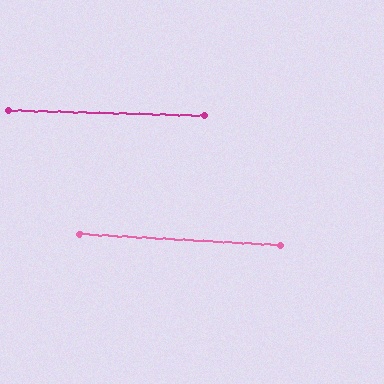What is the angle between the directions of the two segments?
Approximately 2 degrees.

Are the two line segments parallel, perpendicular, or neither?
Parallel — their directions differ by only 1.7°.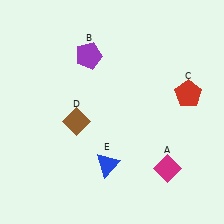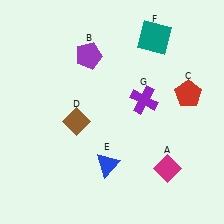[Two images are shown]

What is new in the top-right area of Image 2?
A purple cross (G) was added in the top-right area of Image 2.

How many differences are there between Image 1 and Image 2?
There are 2 differences between the two images.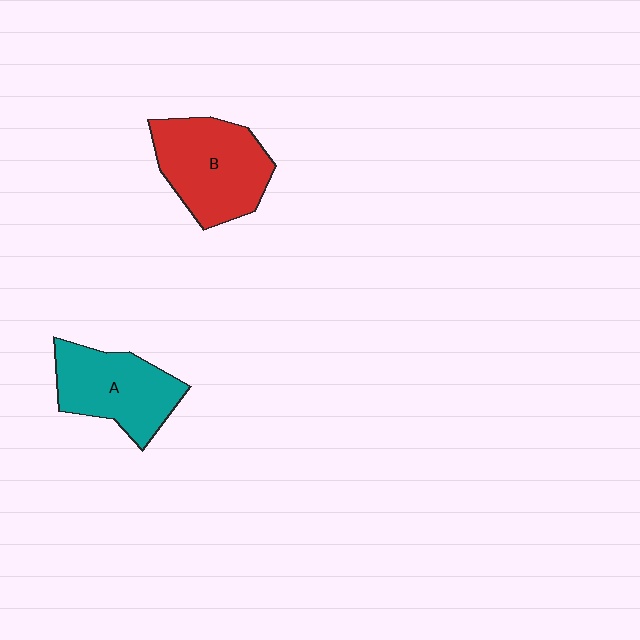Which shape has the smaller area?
Shape A (teal).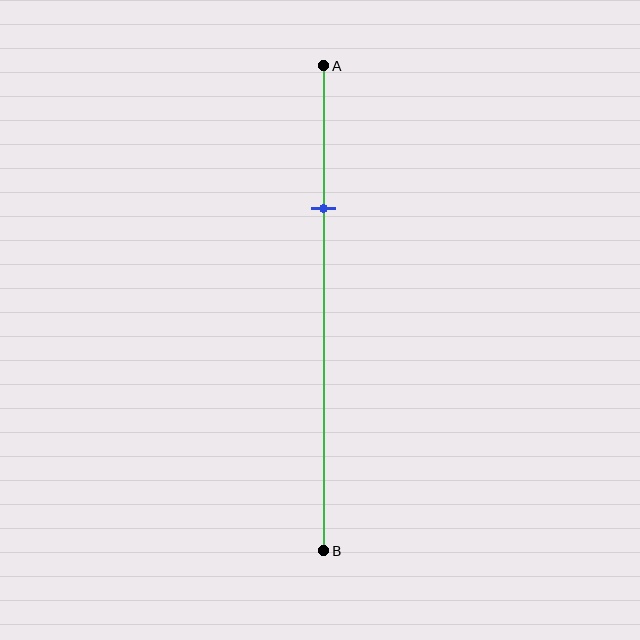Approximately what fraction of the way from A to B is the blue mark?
The blue mark is approximately 30% of the way from A to B.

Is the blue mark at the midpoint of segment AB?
No, the mark is at about 30% from A, not at the 50% midpoint.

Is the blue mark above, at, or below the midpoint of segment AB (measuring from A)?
The blue mark is above the midpoint of segment AB.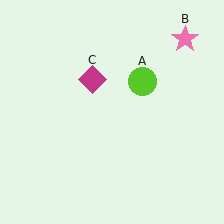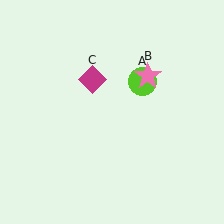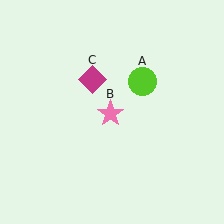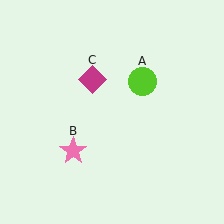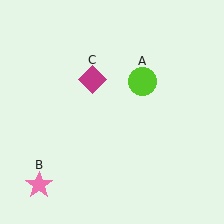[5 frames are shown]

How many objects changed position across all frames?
1 object changed position: pink star (object B).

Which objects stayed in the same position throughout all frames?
Lime circle (object A) and magenta diamond (object C) remained stationary.